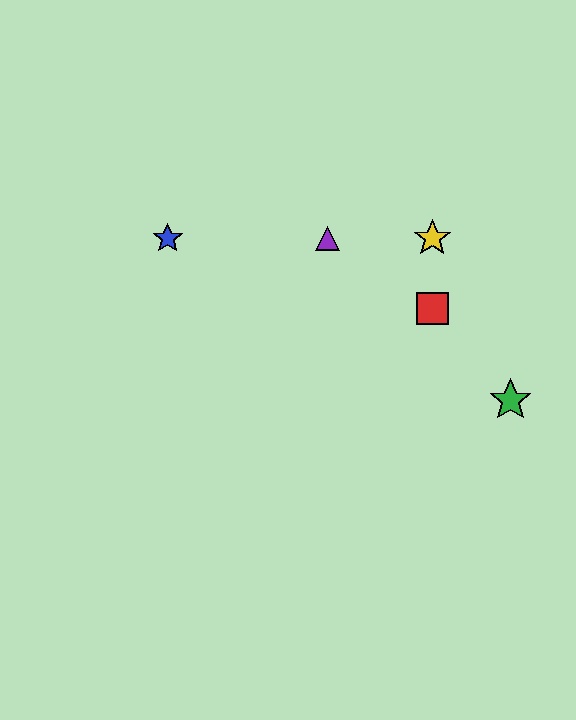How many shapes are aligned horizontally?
3 shapes (the blue star, the yellow star, the purple triangle) are aligned horizontally.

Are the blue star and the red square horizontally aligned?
No, the blue star is at y≈238 and the red square is at y≈309.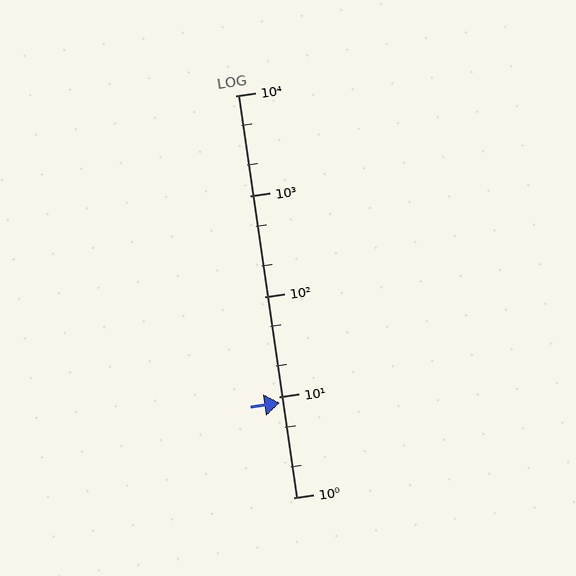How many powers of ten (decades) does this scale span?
The scale spans 4 decades, from 1 to 10000.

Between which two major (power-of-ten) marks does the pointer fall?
The pointer is between 1 and 10.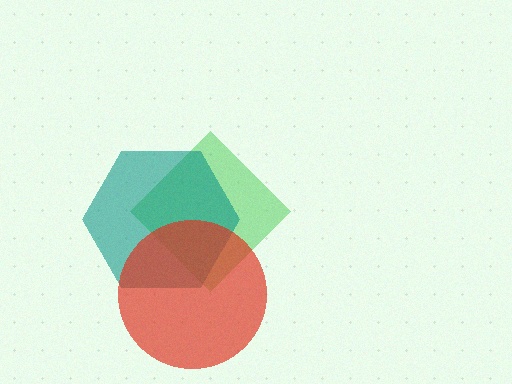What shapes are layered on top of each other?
The layered shapes are: a green diamond, a teal hexagon, a red circle.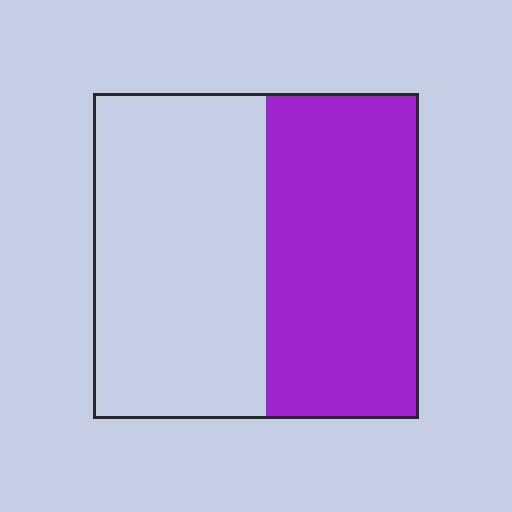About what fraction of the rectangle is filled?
About one half (1/2).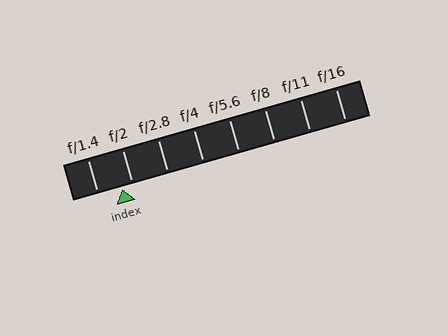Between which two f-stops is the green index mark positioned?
The index mark is between f/1.4 and f/2.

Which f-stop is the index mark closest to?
The index mark is closest to f/2.